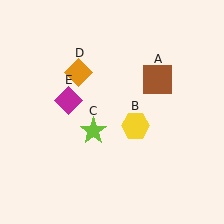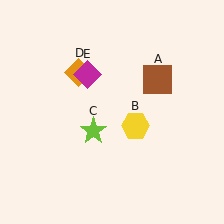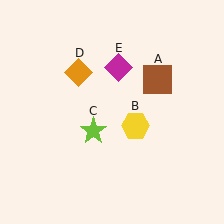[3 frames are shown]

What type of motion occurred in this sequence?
The magenta diamond (object E) rotated clockwise around the center of the scene.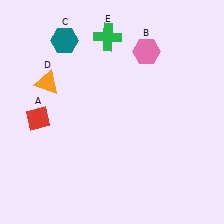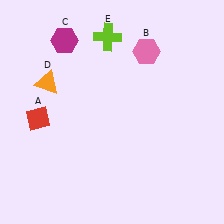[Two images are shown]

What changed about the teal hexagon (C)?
In Image 1, C is teal. In Image 2, it changed to magenta.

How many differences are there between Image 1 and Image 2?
There are 2 differences between the two images.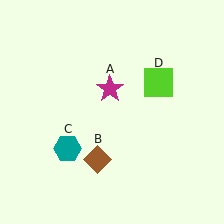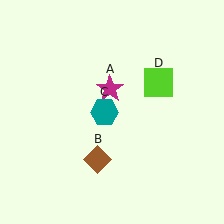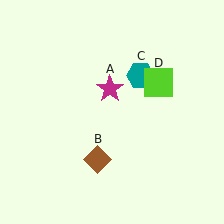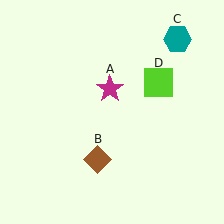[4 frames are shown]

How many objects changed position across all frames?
1 object changed position: teal hexagon (object C).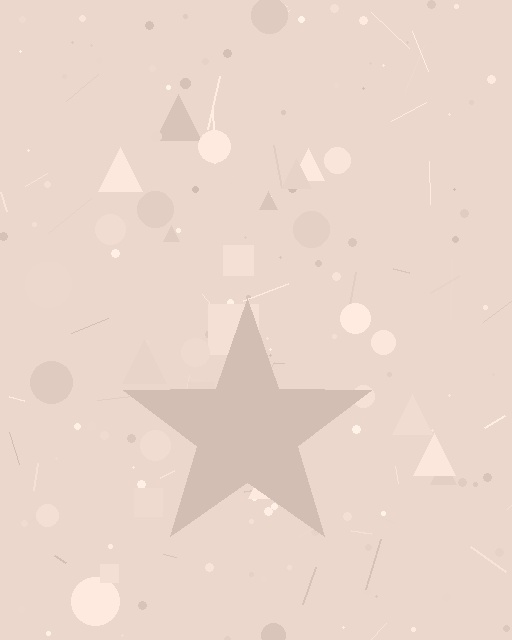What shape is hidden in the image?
A star is hidden in the image.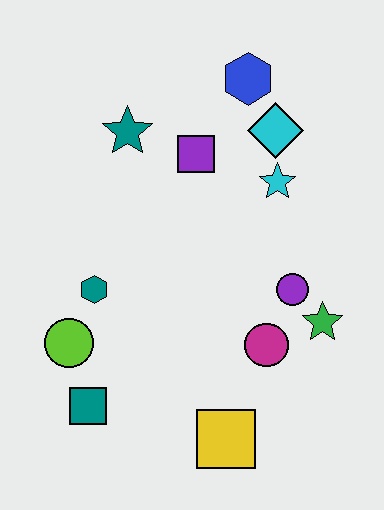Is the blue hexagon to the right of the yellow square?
Yes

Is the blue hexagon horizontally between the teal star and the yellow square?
No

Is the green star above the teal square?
Yes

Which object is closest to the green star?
The purple circle is closest to the green star.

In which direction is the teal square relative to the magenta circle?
The teal square is to the left of the magenta circle.